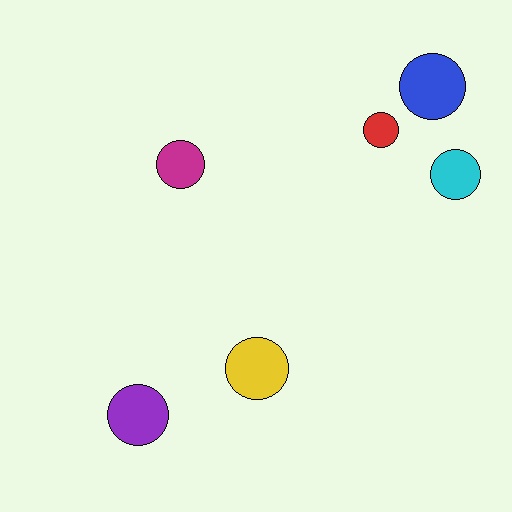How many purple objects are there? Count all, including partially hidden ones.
There is 1 purple object.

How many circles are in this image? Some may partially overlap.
There are 6 circles.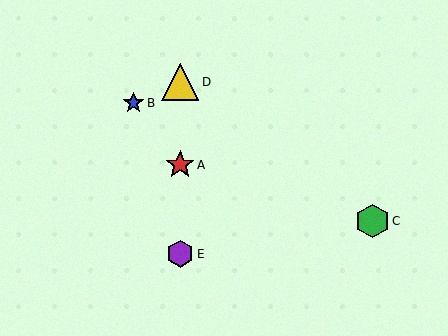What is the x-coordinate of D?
Object D is at x≈180.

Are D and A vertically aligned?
Yes, both are at x≈180.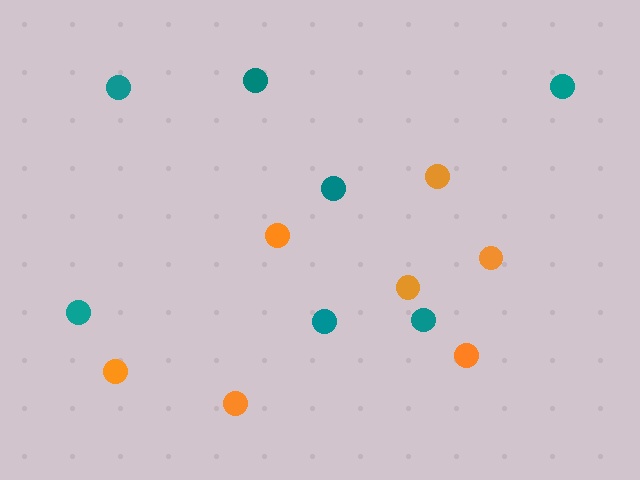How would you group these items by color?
There are 2 groups: one group of teal circles (7) and one group of orange circles (7).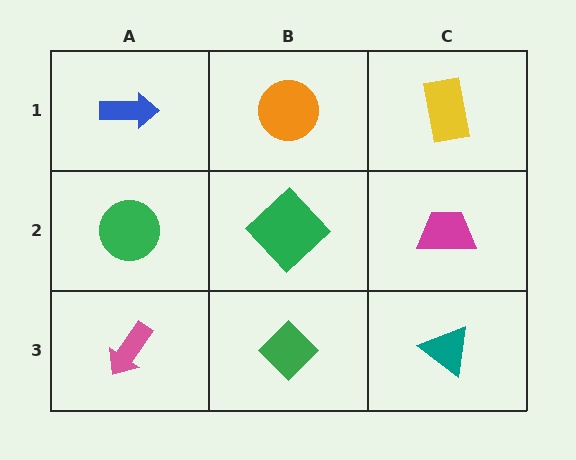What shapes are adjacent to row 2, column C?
A yellow rectangle (row 1, column C), a teal triangle (row 3, column C), a green diamond (row 2, column B).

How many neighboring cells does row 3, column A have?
2.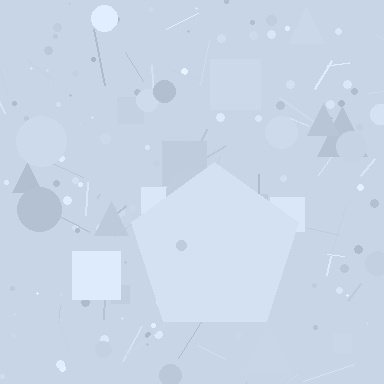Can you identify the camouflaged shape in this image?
The camouflaged shape is a pentagon.